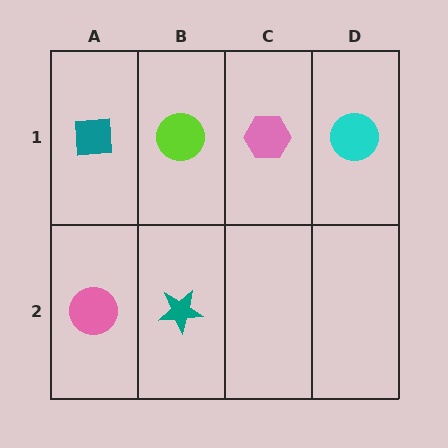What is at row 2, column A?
A pink circle.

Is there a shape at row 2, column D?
No, that cell is empty.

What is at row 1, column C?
A pink hexagon.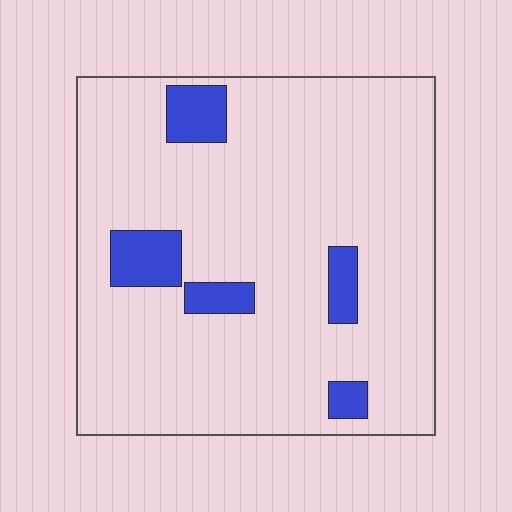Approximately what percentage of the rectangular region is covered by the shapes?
Approximately 10%.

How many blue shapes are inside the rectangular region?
5.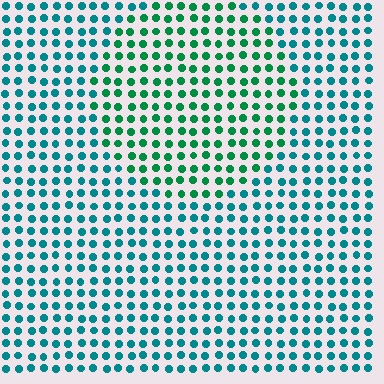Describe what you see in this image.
The image is filled with small teal elements in a uniform arrangement. A circle-shaped region is visible where the elements are tinted to a slightly different hue, forming a subtle color boundary.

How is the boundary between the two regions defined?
The boundary is defined purely by a slight shift in hue (about 34 degrees). Spacing, size, and orientation are identical on both sides.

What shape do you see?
I see a circle.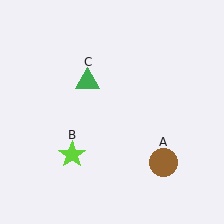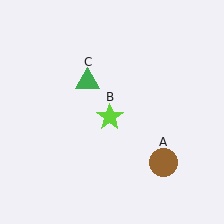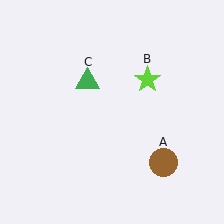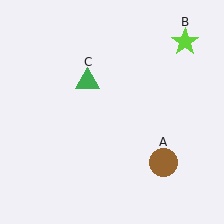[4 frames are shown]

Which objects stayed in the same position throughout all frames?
Brown circle (object A) and green triangle (object C) remained stationary.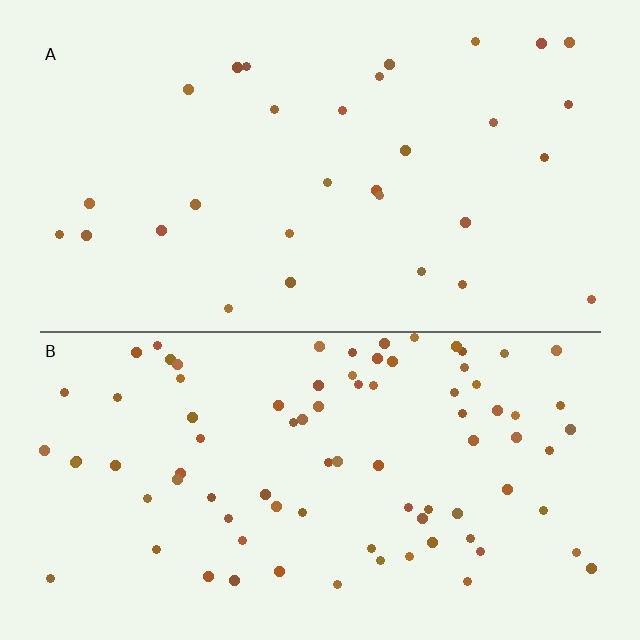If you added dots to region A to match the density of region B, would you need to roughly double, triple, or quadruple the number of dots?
Approximately triple.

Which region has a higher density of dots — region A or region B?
B (the bottom).